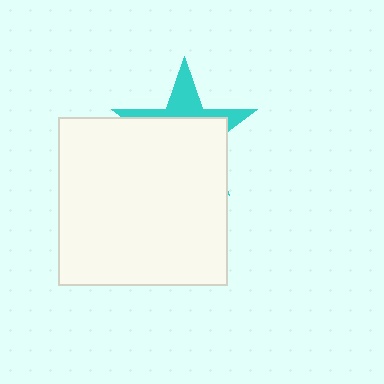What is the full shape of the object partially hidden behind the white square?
The partially hidden object is a cyan star.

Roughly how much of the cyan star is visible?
A small part of it is visible (roughly 33%).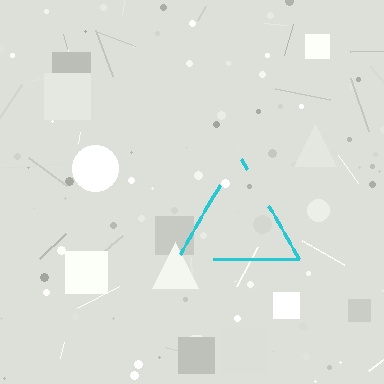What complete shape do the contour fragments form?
The contour fragments form a triangle.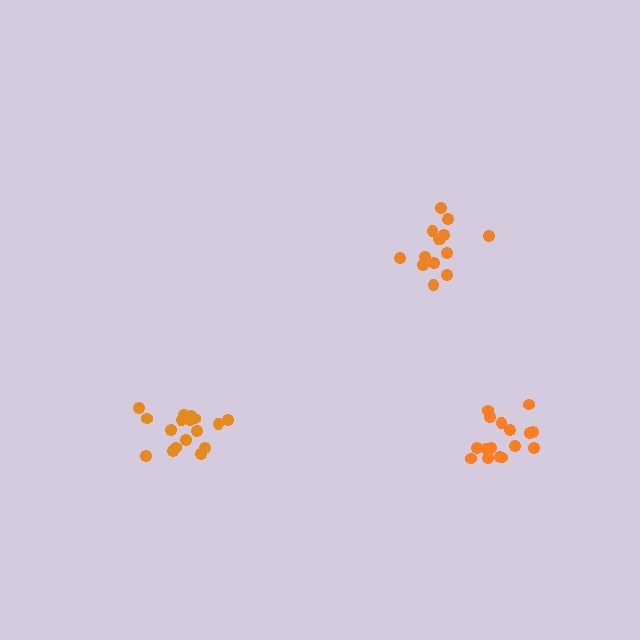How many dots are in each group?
Group 1: 17 dots, Group 2: 17 dots, Group 3: 15 dots (49 total).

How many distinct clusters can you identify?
There are 3 distinct clusters.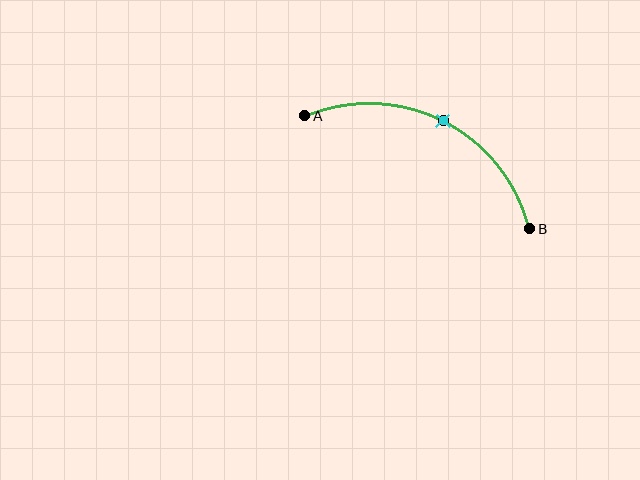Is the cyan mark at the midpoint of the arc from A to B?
Yes. The cyan mark lies on the arc at equal arc-length from both A and B — it is the arc midpoint.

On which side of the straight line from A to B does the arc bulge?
The arc bulges above the straight line connecting A and B.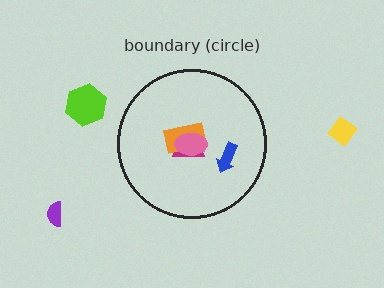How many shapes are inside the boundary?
4 inside, 3 outside.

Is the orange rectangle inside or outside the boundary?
Inside.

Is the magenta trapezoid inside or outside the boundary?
Inside.